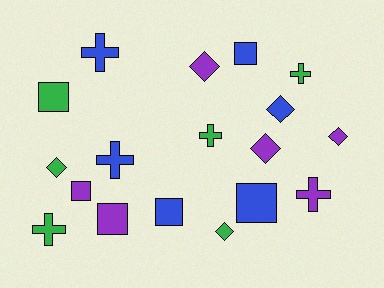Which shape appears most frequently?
Diamond, with 6 objects.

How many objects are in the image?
There are 18 objects.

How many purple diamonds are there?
There are 3 purple diamonds.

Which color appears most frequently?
Purple, with 6 objects.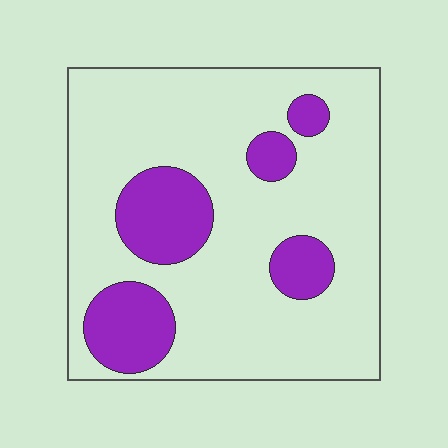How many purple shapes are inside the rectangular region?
5.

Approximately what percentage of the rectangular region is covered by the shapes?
Approximately 20%.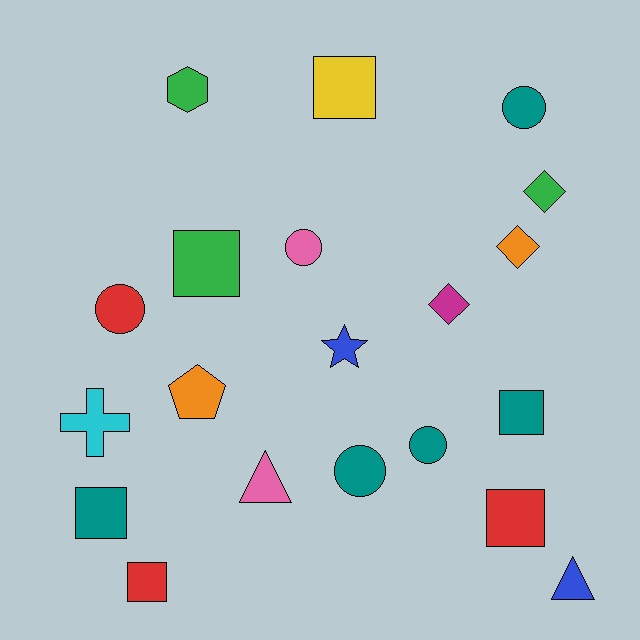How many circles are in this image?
There are 5 circles.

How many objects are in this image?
There are 20 objects.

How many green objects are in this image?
There are 3 green objects.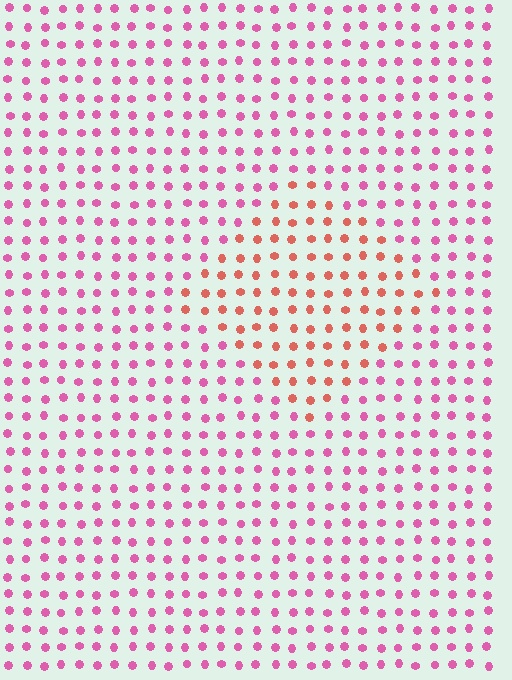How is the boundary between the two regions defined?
The boundary is defined purely by a slight shift in hue (about 40 degrees). Spacing, size, and orientation are identical on both sides.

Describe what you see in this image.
The image is filled with small pink elements in a uniform arrangement. A diamond-shaped region is visible where the elements are tinted to a slightly different hue, forming a subtle color boundary.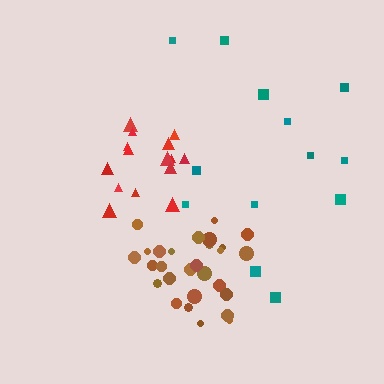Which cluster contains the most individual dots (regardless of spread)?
Brown (28).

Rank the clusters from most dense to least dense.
brown, red, teal.